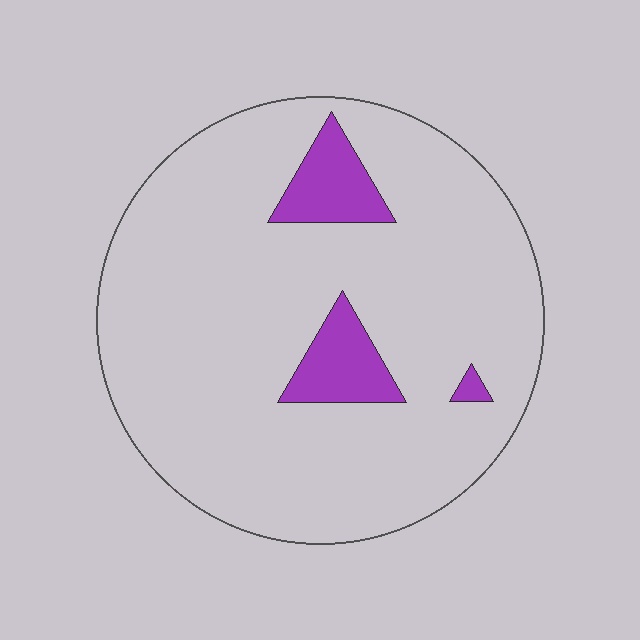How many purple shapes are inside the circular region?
3.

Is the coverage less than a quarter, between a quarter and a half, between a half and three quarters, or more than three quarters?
Less than a quarter.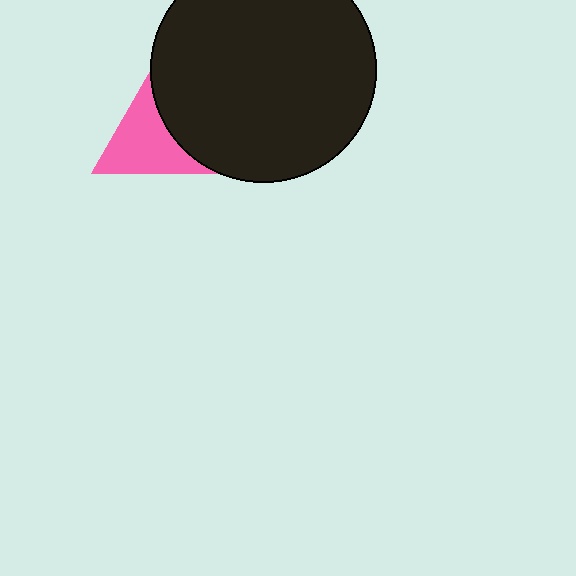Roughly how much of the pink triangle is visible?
About half of it is visible (roughly 59%).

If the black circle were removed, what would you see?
You would see the complete pink triangle.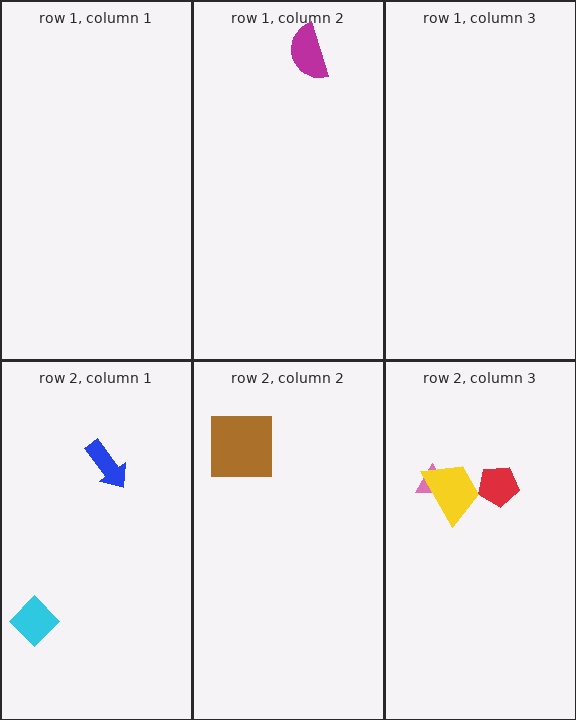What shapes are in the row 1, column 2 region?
The magenta semicircle.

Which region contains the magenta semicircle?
The row 1, column 2 region.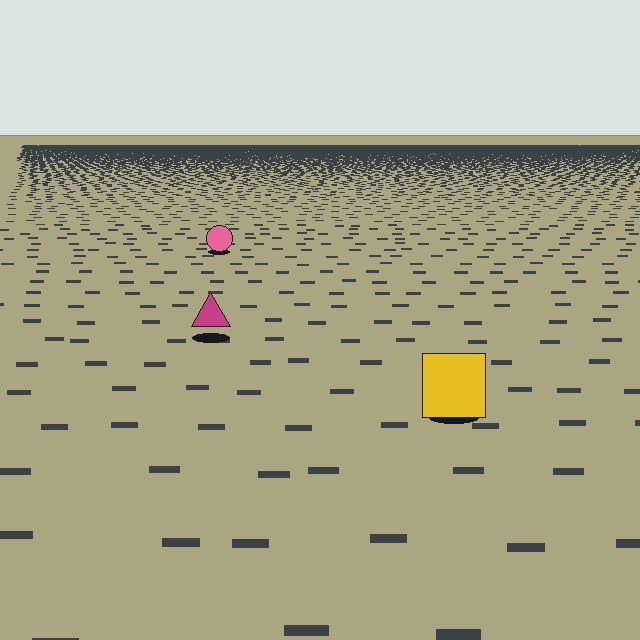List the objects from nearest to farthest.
From nearest to farthest: the yellow square, the magenta triangle, the pink circle.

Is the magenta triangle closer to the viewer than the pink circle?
Yes. The magenta triangle is closer — you can tell from the texture gradient: the ground texture is coarser near it.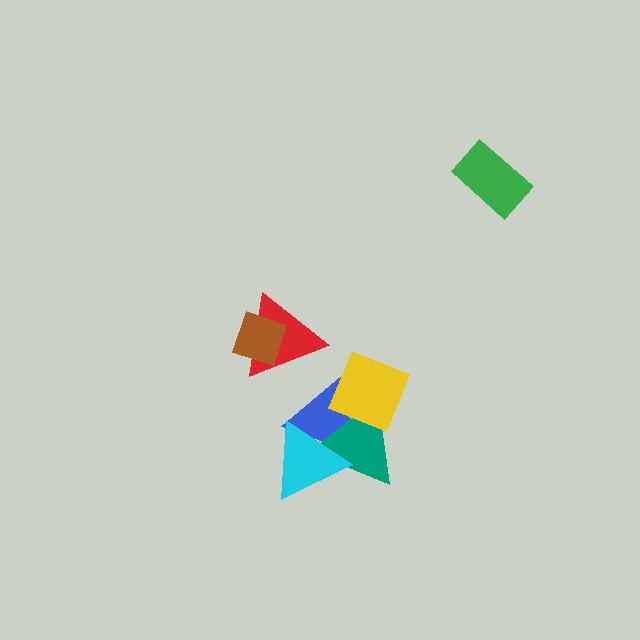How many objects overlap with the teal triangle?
3 objects overlap with the teal triangle.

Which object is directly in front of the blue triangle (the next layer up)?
The teal triangle is directly in front of the blue triangle.